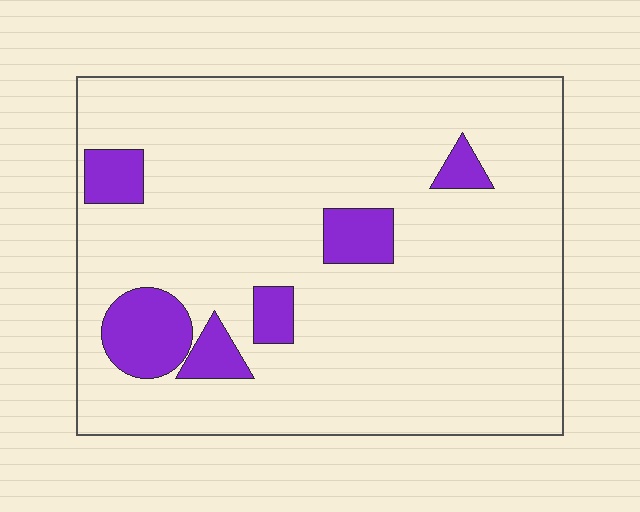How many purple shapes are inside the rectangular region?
6.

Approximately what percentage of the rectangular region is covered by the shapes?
Approximately 10%.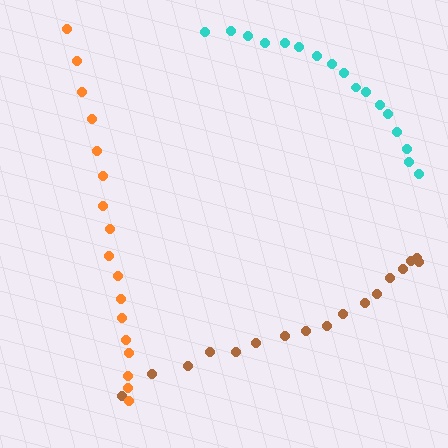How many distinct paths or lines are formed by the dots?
There are 3 distinct paths.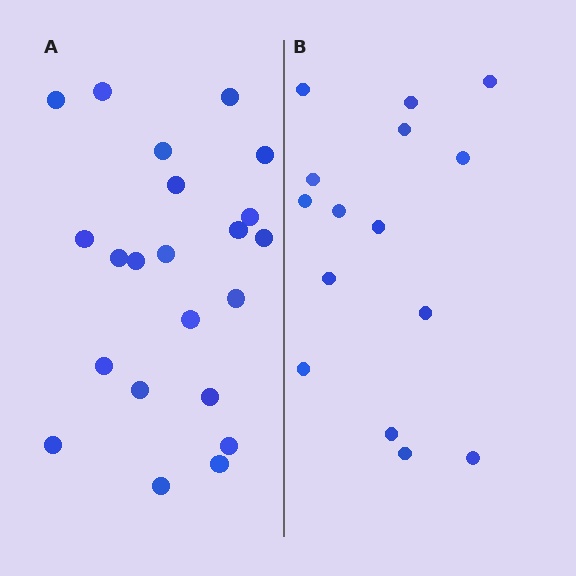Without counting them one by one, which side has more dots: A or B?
Region A (the left region) has more dots.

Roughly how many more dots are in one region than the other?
Region A has roughly 8 or so more dots than region B.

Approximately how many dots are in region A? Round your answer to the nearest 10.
About 20 dots. (The exact count is 22, which rounds to 20.)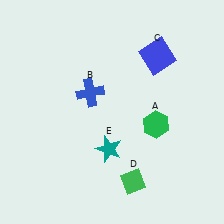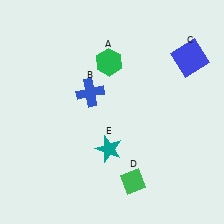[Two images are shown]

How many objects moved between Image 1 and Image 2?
2 objects moved between the two images.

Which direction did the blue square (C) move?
The blue square (C) moved right.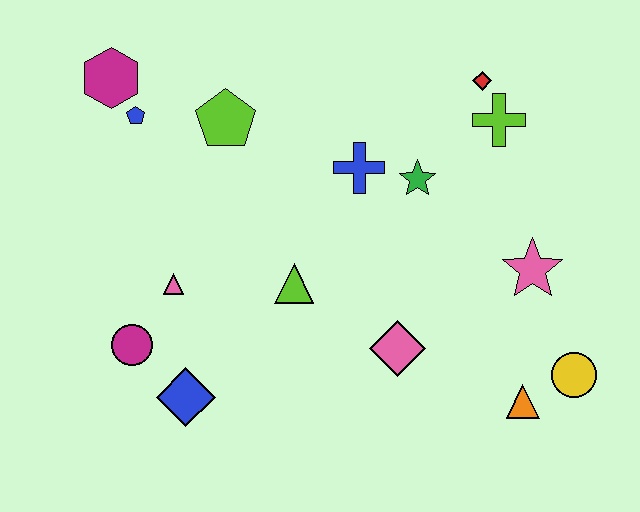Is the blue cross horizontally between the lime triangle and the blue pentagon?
No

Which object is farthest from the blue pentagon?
The yellow circle is farthest from the blue pentagon.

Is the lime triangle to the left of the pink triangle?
No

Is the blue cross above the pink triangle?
Yes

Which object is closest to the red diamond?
The lime cross is closest to the red diamond.